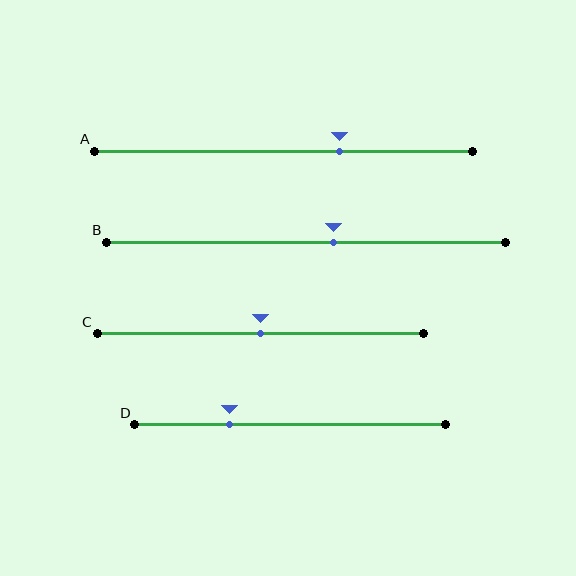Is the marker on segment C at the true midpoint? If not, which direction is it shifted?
Yes, the marker on segment C is at the true midpoint.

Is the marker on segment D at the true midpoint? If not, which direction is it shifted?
No, the marker on segment D is shifted to the left by about 19% of the segment length.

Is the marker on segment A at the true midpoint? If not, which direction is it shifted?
No, the marker on segment A is shifted to the right by about 15% of the segment length.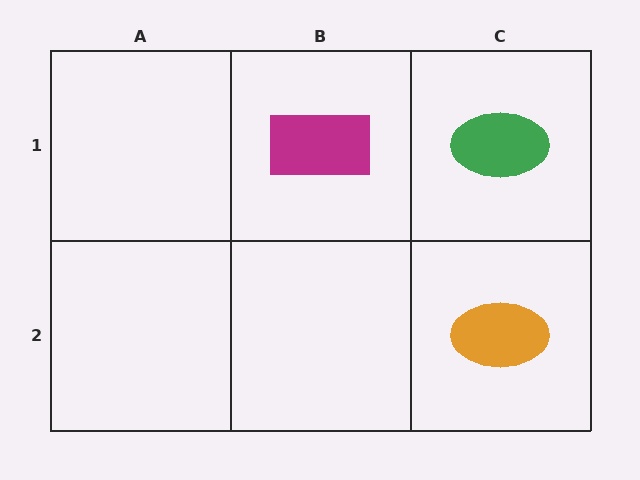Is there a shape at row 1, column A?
No, that cell is empty.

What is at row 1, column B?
A magenta rectangle.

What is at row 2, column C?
An orange ellipse.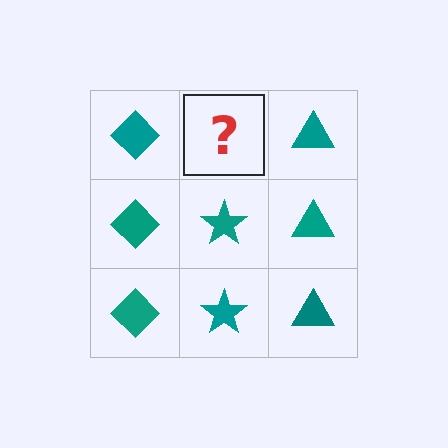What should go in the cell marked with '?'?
The missing cell should contain a teal star.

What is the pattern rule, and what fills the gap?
The rule is that each column has a consistent shape. The gap should be filled with a teal star.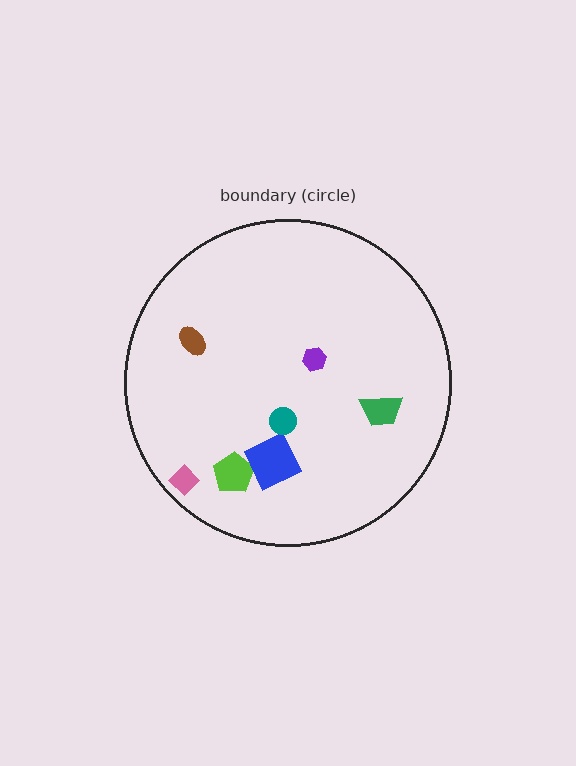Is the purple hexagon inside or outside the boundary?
Inside.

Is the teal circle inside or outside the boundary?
Inside.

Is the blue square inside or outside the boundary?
Inside.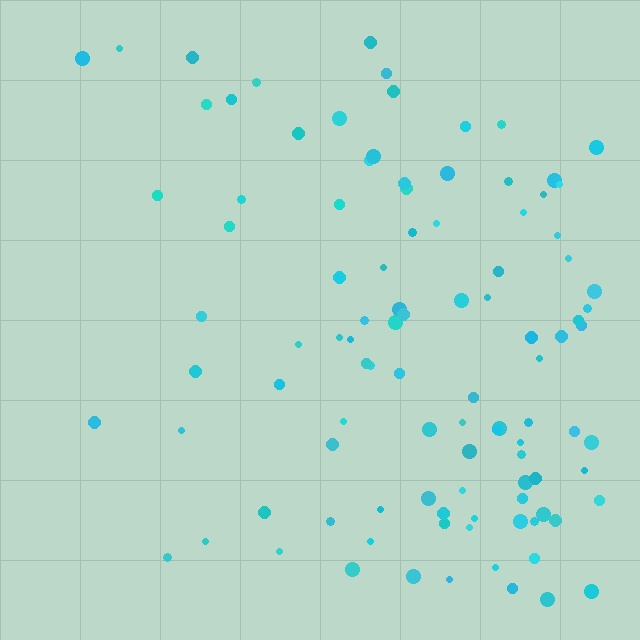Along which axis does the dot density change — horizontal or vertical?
Horizontal.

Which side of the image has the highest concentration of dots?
The right.